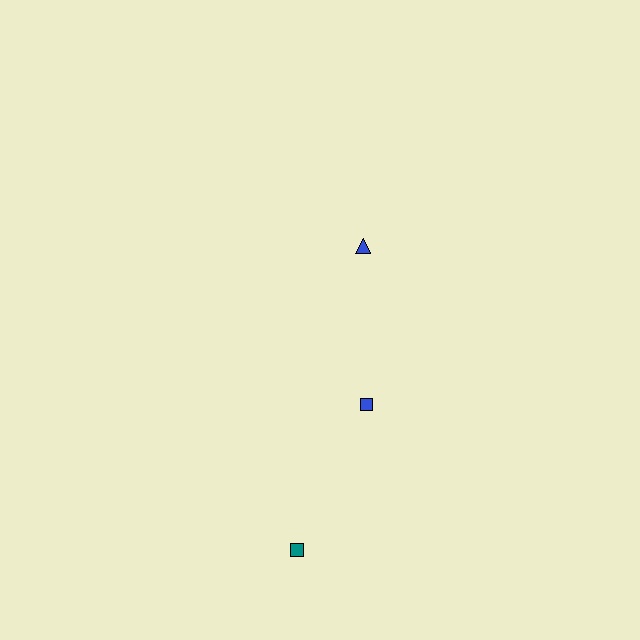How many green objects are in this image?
There are no green objects.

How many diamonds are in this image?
There are no diamonds.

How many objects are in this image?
There are 3 objects.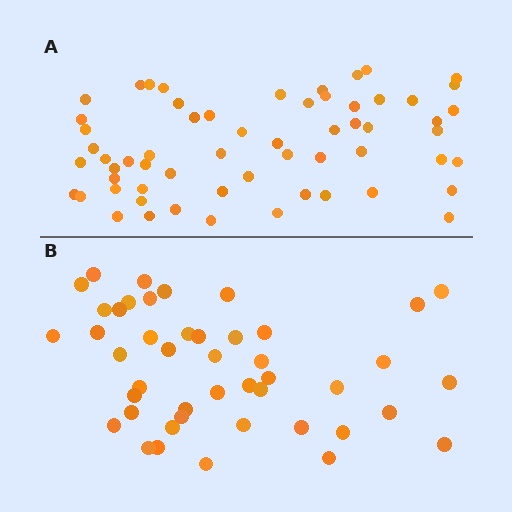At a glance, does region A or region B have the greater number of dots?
Region A (the top region) has more dots.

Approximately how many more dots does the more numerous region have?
Region A has approximately 15 more dots than region B.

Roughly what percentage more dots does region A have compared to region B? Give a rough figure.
About 35% more.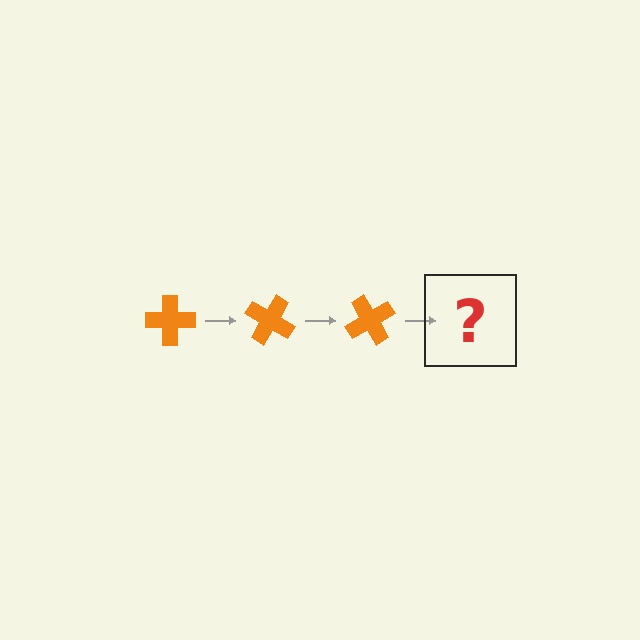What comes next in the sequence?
The next element should be an orange cross rotated 90 degrees.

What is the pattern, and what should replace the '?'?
The pattern is that the cross rotates 30 degrees each step. The '?' should be an orange cross rotated 90 degrees.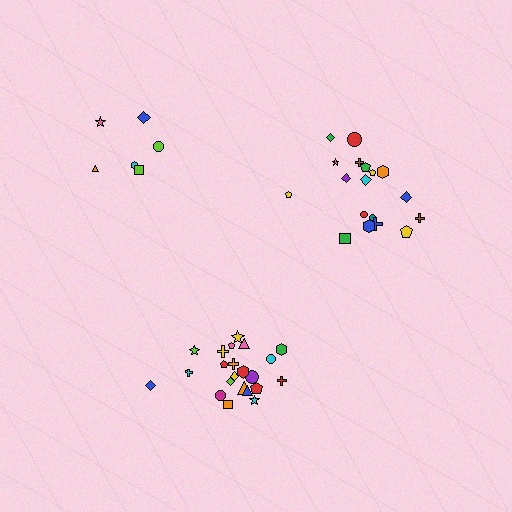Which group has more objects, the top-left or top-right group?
The top-right group.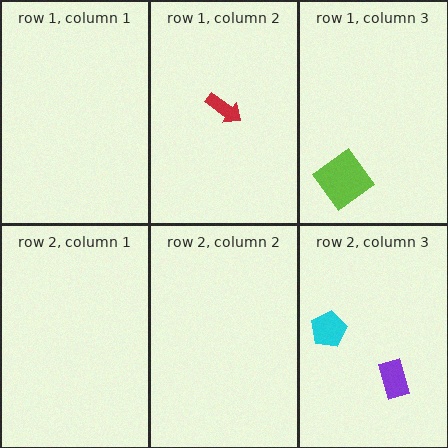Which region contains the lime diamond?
The row 1, column 3 region.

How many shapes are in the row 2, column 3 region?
2.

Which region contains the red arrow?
The row 1, column 2 region.